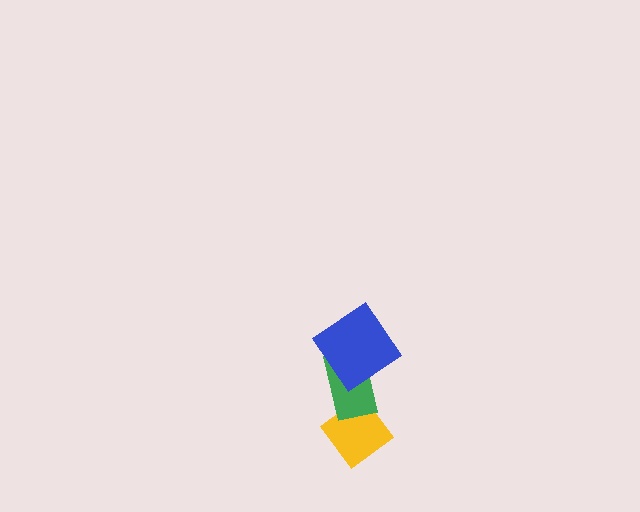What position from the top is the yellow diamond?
The yellow diamond is 3rd from the top.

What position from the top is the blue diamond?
The blue diamond is 1st from the top.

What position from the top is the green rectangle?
The green rectangle is 2nd from the top.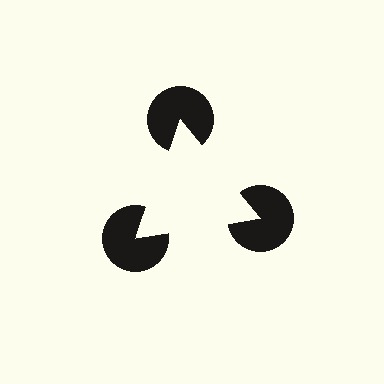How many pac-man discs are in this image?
There are 3 — one at each vertex of the illusory triangle.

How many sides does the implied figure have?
3 sides.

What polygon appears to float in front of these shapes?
An illusory triangle — its edges are inferred from the aligned wedge cuts in the pac-man discs, not physically drawn.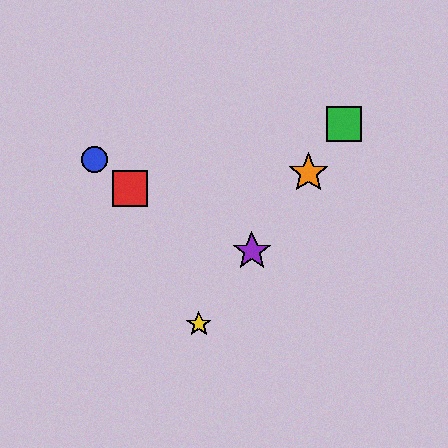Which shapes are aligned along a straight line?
The green square, the yellow star, the purple star, the orange star are aligned along a straight line.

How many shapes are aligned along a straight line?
4 shapes (the green square, the yellow star, the purple star, the orange star) are aligned along a straight line.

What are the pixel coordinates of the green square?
The green square is at (344, 124).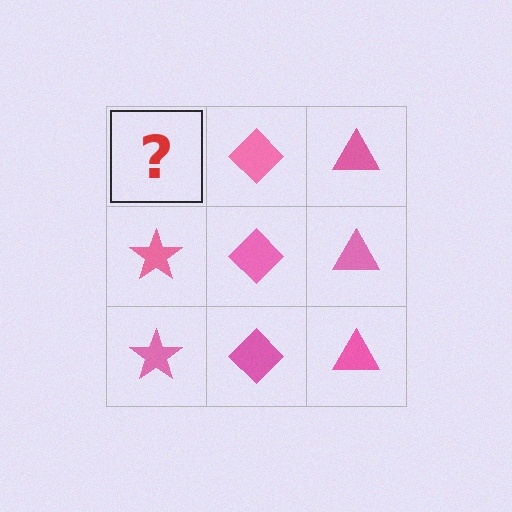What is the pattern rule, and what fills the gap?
The rule is that each column has a consistent shape. The gap should be filled with a pink star.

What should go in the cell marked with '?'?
The missing cell should contain a pink star.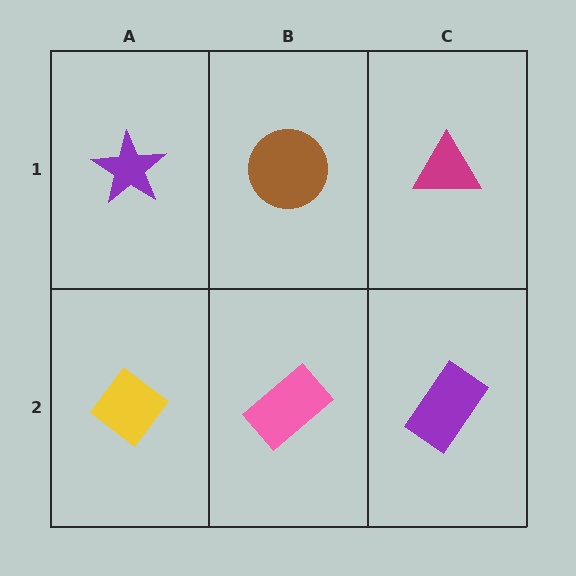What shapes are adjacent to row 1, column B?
A pink rectangle (row 2, column B), a purple star (row 1, column A), a magenta triangle (row 1, column C).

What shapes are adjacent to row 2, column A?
A purple star (row 1, column A), a pink rectangle (row 2, column B).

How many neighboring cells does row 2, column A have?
2.